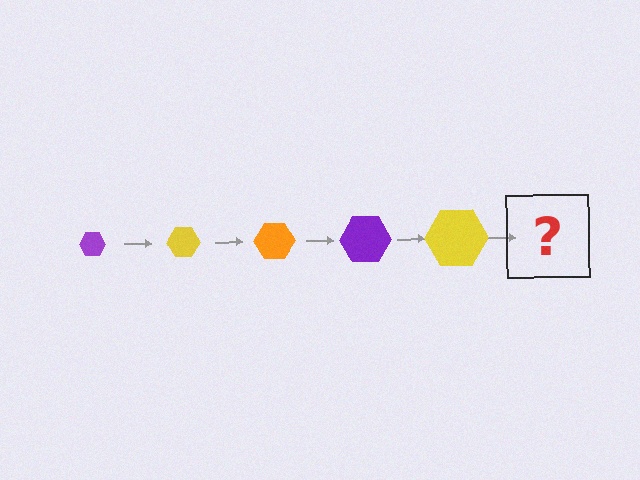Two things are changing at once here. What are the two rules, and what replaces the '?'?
The two rules are that the hexagon grows larger each step and the color cycles through purple, yellow, and orange. The '?' should be an orange hexagon, larger than the previous one.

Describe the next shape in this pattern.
It should be an orange hexagon, larger than the previous one.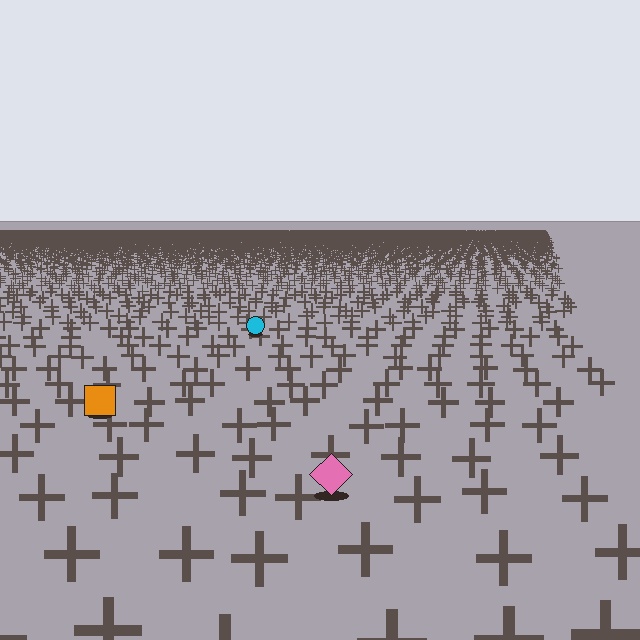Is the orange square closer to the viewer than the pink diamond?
No. The pink diamond is closer — you can tell from the texture gradient: the ground texture is coarser near it.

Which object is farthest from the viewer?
The cyan circle is farthest from the viewer. It appears smaller and the ground texture around it is denser.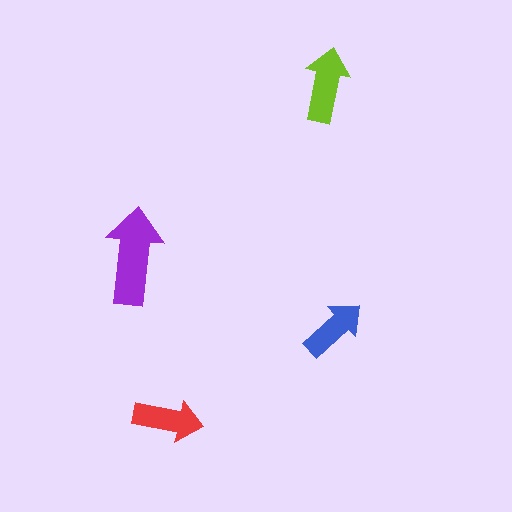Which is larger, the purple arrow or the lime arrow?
The purple one.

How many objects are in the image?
There are 4 objects in the image.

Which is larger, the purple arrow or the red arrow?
The purple one.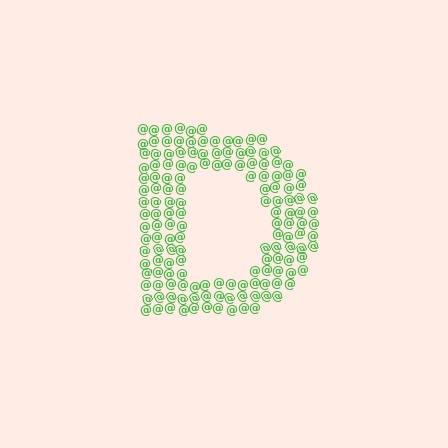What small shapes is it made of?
It is made of small at signs.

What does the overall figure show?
The overall figure shows the letter D.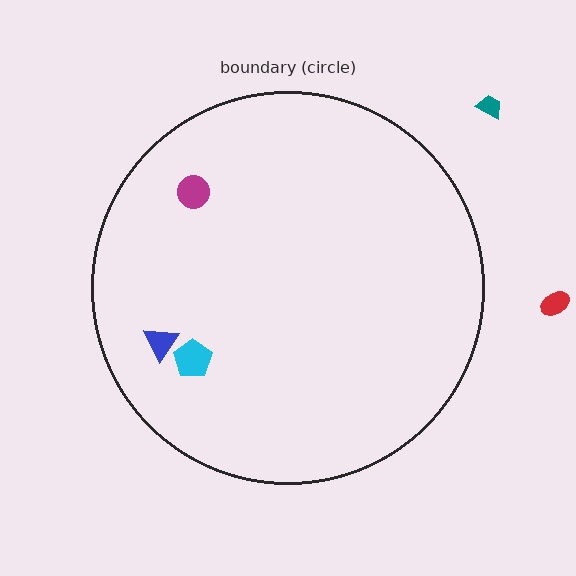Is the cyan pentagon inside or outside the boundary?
Inside.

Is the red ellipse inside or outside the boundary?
Outside.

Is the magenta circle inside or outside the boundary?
Inside.